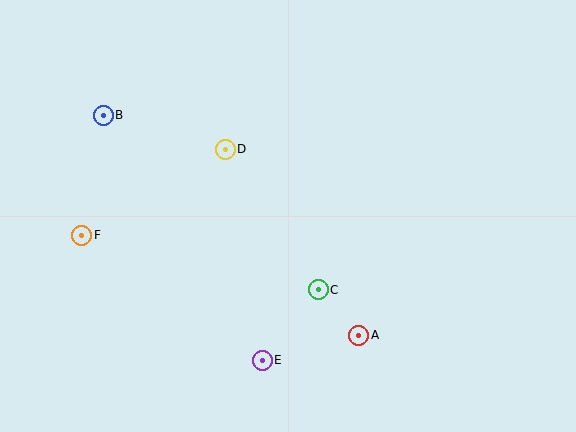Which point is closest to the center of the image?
Point C at (318, 290) is closest to the center.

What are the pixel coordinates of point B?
Point B is at (103, 115).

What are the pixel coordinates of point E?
Point E is at (262, 360).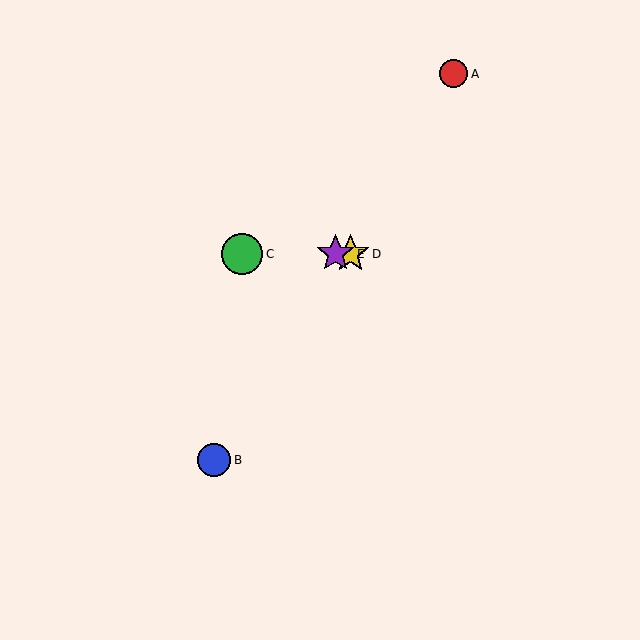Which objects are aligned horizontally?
Objects C, D, E are aligned horizontally.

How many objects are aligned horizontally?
3 objects (C, D, E) are aligned horizontally.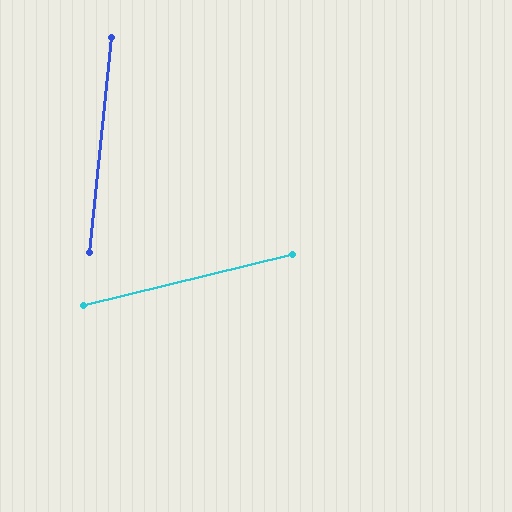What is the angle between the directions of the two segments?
Approximately 70 degrees.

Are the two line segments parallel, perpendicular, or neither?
Neither parallel nor perpendicular — they differ by about 70°.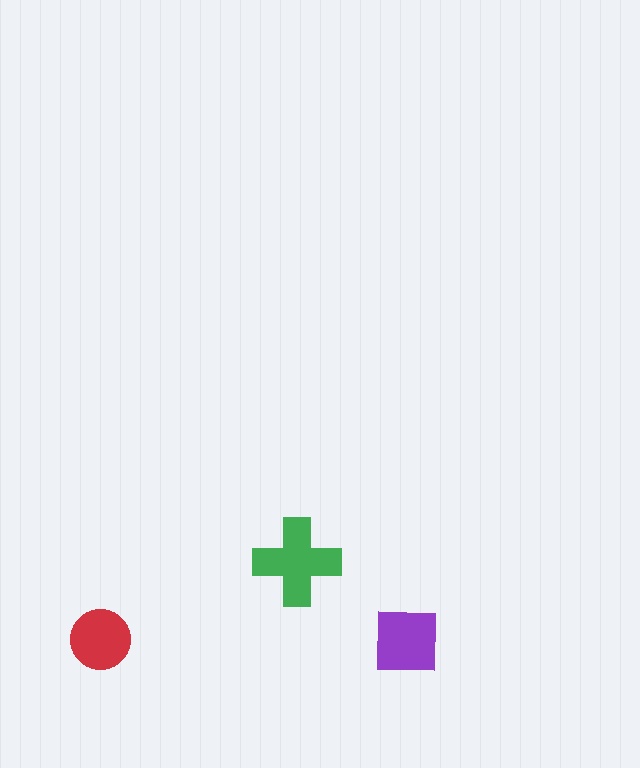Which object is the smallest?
The red circle.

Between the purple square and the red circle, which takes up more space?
The purple square.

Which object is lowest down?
The purple square is bottommost.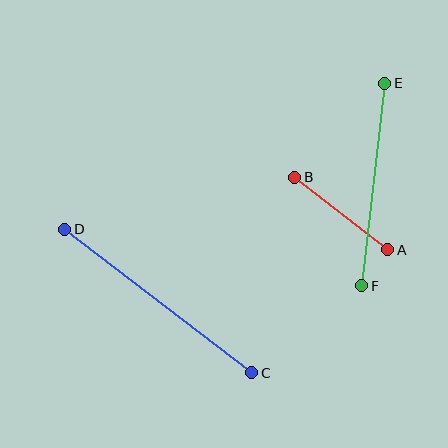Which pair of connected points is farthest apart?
Points C and D are farthest apart.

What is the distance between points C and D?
The distance is approximately 236 pixels.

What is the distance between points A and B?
The distance is approximately 118 pixels.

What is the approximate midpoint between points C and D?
The midpoint is at approximately (158, 301) pixels.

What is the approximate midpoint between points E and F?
The midpoint is at approximately (373, 185) pixels.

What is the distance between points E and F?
The distance is approximately 204 pixels.